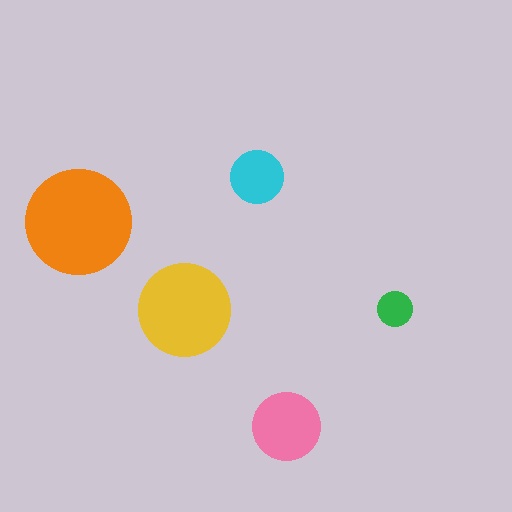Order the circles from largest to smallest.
the orange one, the yellow one, the pink one, the cyan one, the green one.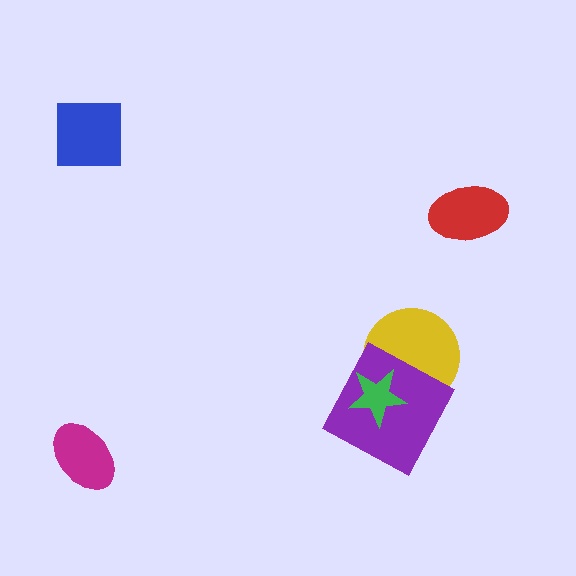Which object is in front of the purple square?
The green star is in front of the purple square.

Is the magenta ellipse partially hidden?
No, no other shape covers it.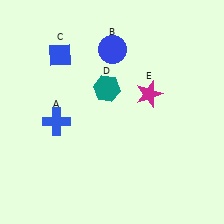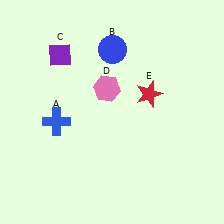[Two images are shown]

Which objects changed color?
C changed from blue to purple. D changed from teal to pink. E changed from magenta to red.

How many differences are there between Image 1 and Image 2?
There are 3 differences between the two images.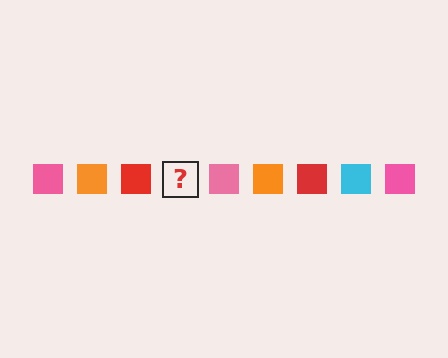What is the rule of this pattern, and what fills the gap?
The rule is that the pattern cycles through pink, orange, red, cyan squares. The gap should be filled with a cyan square.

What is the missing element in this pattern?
The missing element is a cyan square.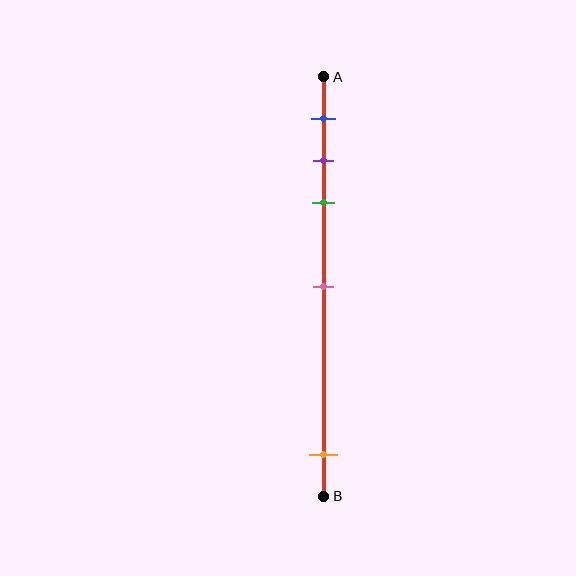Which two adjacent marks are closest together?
The purple and green marks are the closest adjacent pair.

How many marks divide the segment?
There are 5 marks dividing the segment.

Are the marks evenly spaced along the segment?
No, the marks are not evenly spaced.